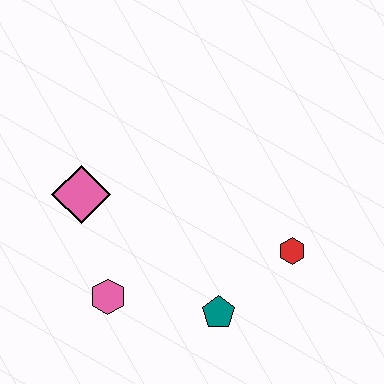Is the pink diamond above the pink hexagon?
Yes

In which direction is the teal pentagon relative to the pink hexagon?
The teal pentagon is to the right of the pink hexagon.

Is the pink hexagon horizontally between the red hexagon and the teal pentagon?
No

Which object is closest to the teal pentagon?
The red hexagon is closest to the teal pentagon.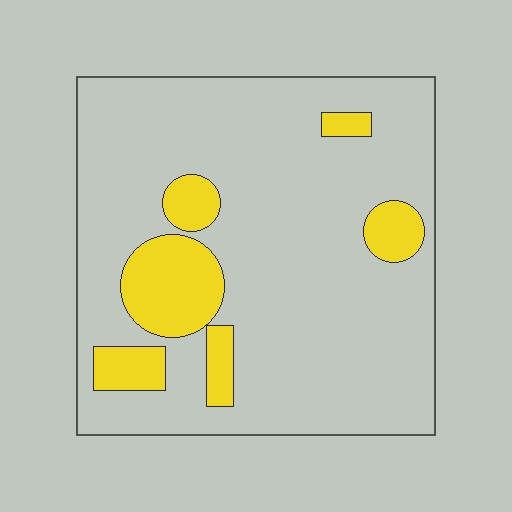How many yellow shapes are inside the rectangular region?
6.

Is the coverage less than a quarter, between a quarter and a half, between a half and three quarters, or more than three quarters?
Less than a quarter.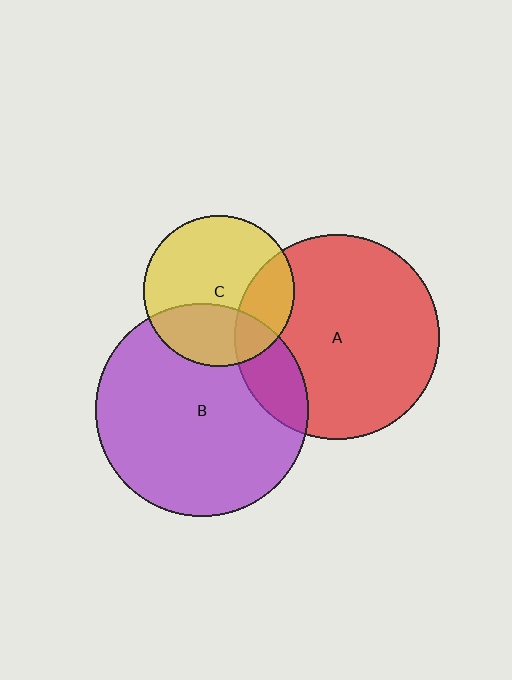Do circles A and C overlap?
Yes.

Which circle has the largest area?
Circle B (purple).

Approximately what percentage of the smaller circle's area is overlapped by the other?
Approximately 25%.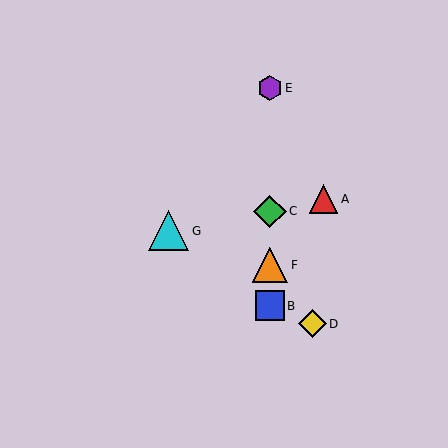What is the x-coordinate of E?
Object E is at x≈270.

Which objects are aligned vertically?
Objects B, C, E, F are aligned vertically.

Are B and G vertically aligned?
No, B is at x≈270 and G is at x≈168.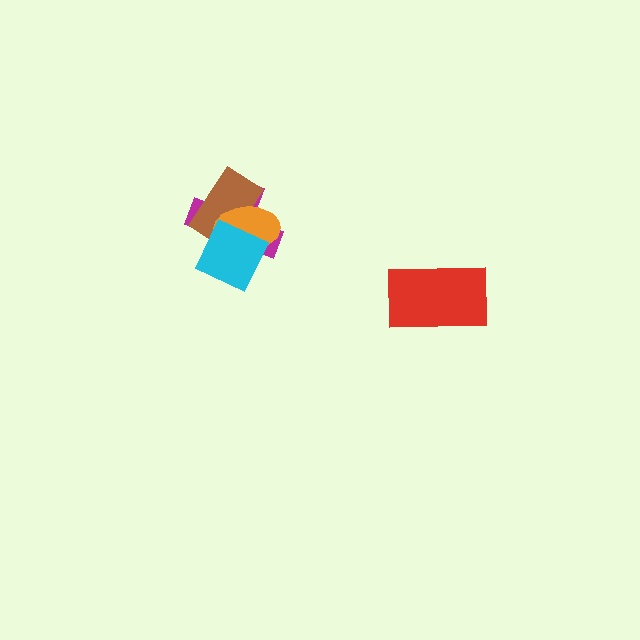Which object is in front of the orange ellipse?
The cyan square is in front of the orange ellipse.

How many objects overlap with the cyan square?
3 objects overlap with the cyan square.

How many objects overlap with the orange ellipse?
3 objects overlap with the orange ellipse.